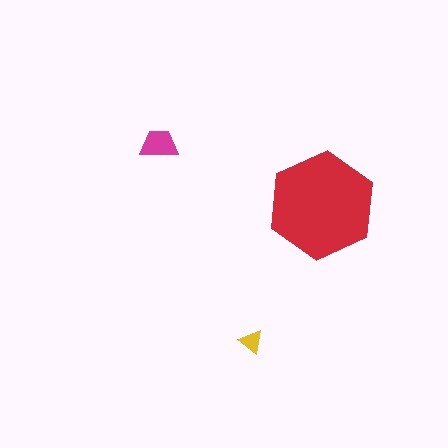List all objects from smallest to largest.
The yellow triangle, the magenta trapezoid, the red hexagon.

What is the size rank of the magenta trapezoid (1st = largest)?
2nd.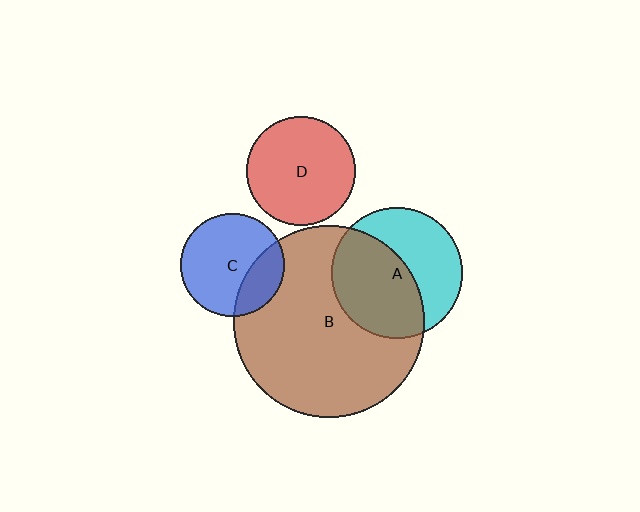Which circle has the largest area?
Circle B (brown).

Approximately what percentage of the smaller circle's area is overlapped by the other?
Approximately 55%.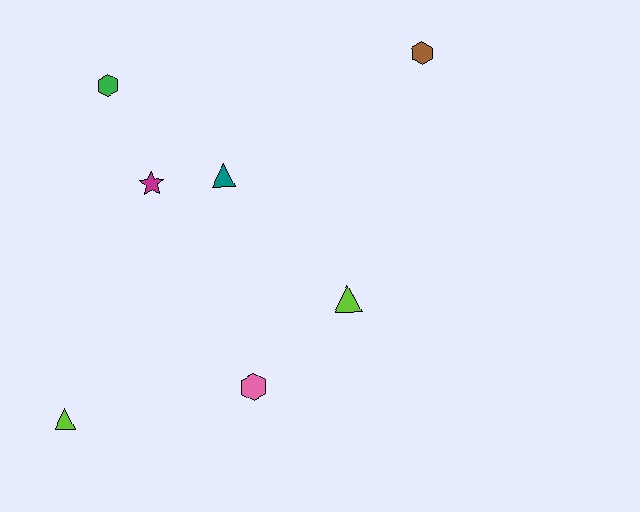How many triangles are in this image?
There are 3 triangles.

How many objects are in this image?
There are 7 objects.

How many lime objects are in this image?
There are 2 lime objects.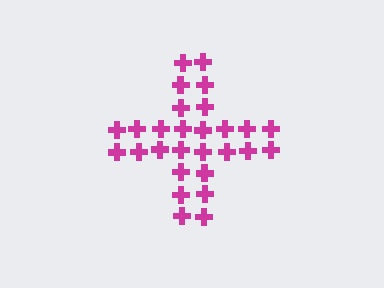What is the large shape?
The large shape is a cross.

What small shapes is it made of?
It is made of small crosses.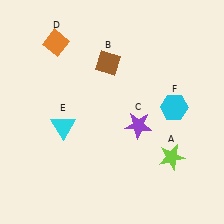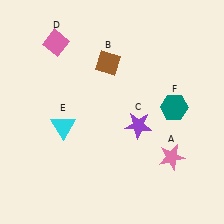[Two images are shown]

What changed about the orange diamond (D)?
In Image 1, D is orange. In Image 2, it changed to pink.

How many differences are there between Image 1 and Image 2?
There are 3 differences between the two images.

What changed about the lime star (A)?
In Image 1, A is lime. In Image 2, it changed to pink.